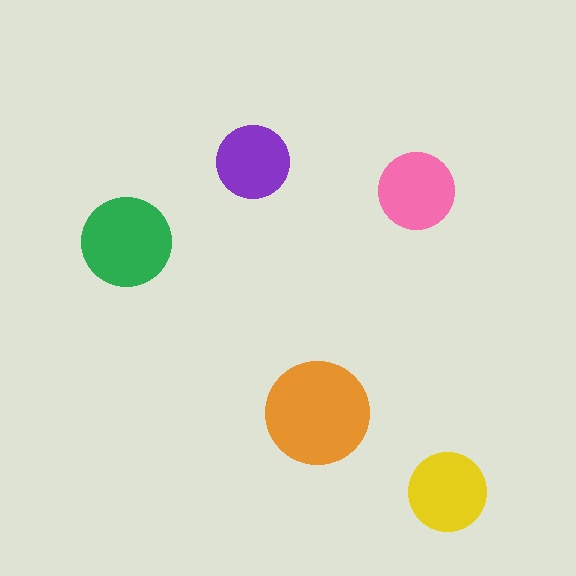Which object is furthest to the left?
The green circle is leftmost.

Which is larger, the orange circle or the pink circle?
The orange one.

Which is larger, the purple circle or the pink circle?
The pink one.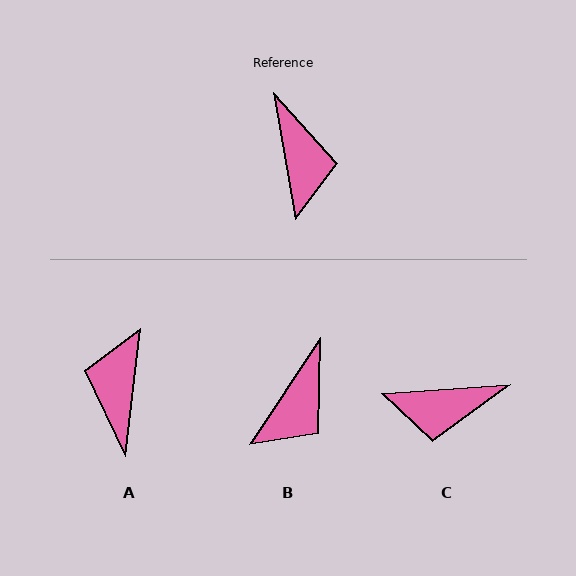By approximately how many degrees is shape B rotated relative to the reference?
Approximately 44 degrees clockwise.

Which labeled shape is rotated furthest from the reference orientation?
A, about 164 degrees away.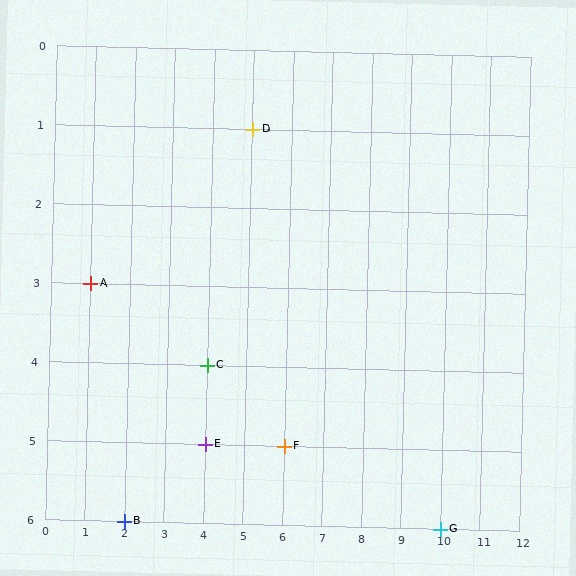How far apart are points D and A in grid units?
Points D and A are 4 columns and 2 rows apart (about 4.5 grid units diagonally).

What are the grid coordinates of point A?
Point A is at grid coordinates (1, 3).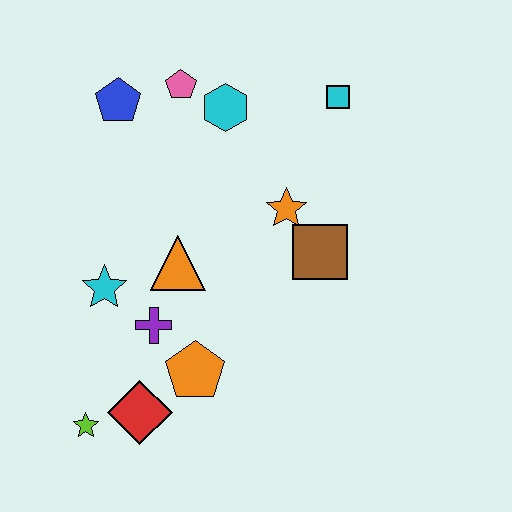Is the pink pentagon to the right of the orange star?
No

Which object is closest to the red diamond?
The lime star is closest to the red diamond.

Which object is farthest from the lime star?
The cyan square is farthest from the lime star.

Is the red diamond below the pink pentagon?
Yes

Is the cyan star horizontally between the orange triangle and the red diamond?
No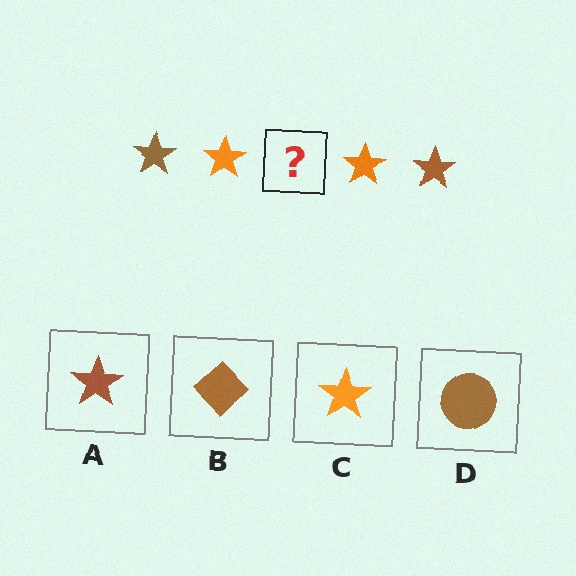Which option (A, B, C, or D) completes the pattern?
A.